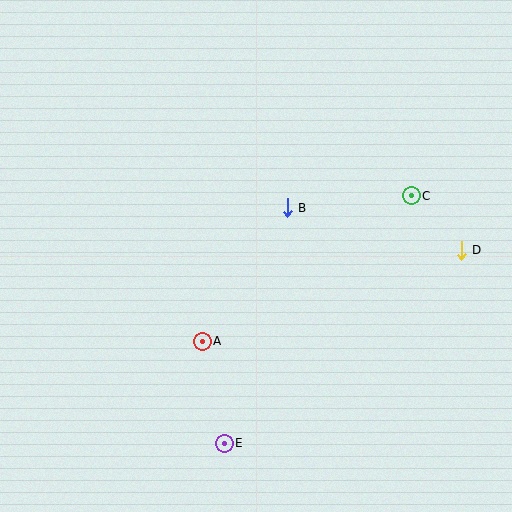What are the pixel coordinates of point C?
Point C is at (411, 196).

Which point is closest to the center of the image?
Point B at (287, 208) is closest to the center.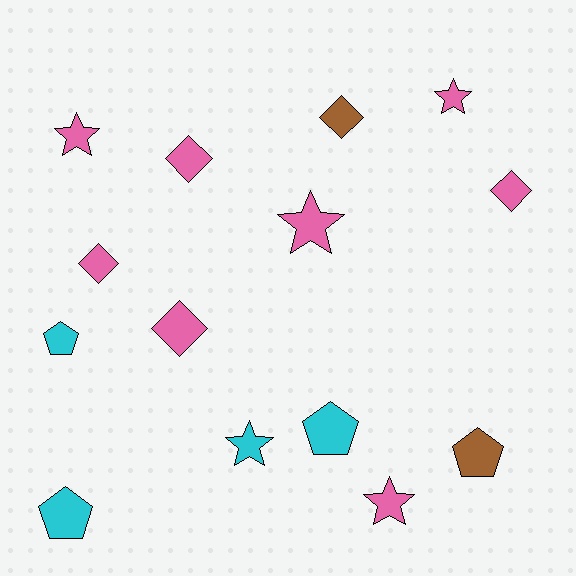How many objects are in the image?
There are 14 objects.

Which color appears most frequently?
Pink, with 8 objects.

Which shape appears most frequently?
Diamond, with 5 objects.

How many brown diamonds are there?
There is 1 brown diamond.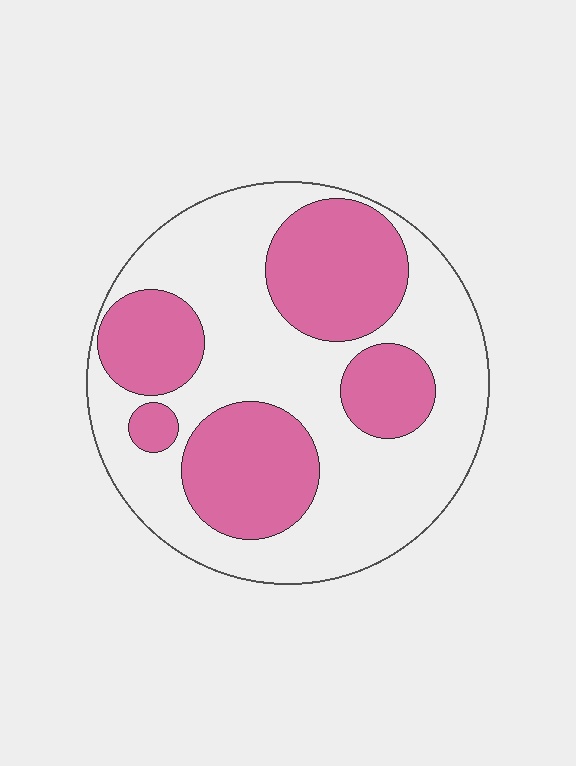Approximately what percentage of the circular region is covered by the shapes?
Approximately 40%.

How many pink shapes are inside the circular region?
5.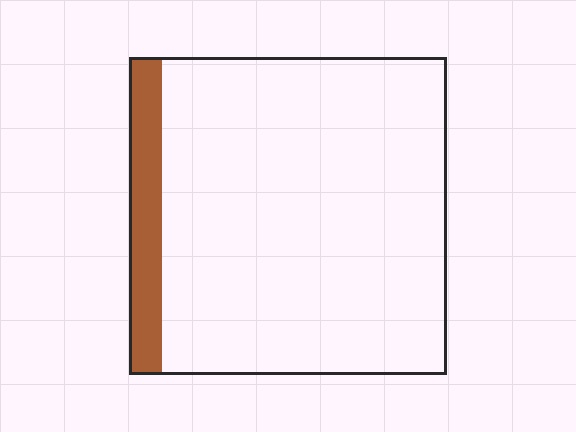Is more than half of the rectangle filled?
No.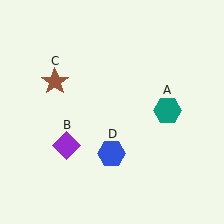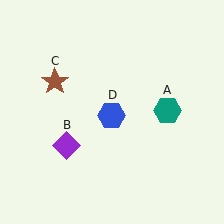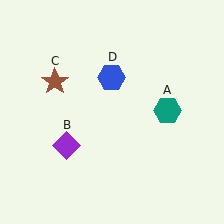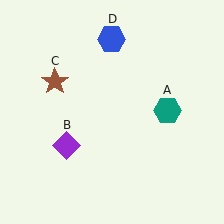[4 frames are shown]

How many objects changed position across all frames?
1 object changed position: blue hexagon (object D).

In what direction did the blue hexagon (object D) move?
The blue hexagon (object D) moved up.